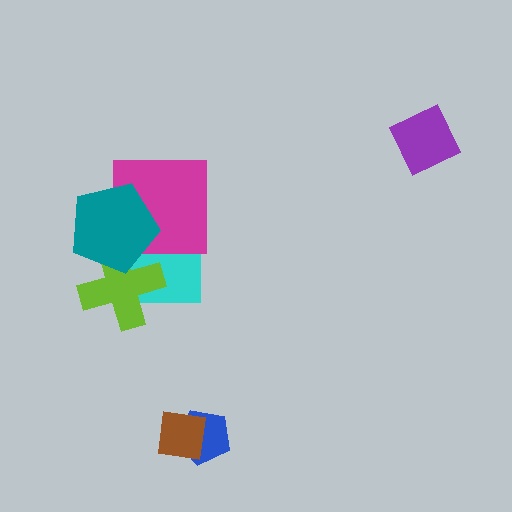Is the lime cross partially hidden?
Yes, it is partially covered by another shape.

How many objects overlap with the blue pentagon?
1 object overlaps with the blue pentagon.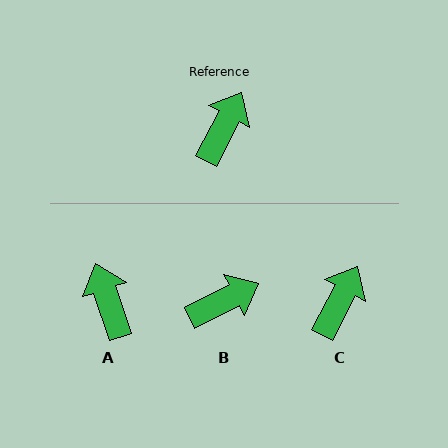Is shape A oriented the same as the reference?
No, it is off by about 46 degrees.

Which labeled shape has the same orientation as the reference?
C.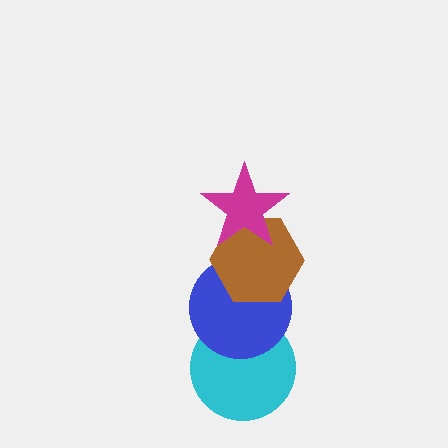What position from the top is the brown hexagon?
The brown hexagon is 2nd from the top.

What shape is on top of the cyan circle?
The blue circle is on top of the cyan circle.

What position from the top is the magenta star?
The magenta star is 1st from the top.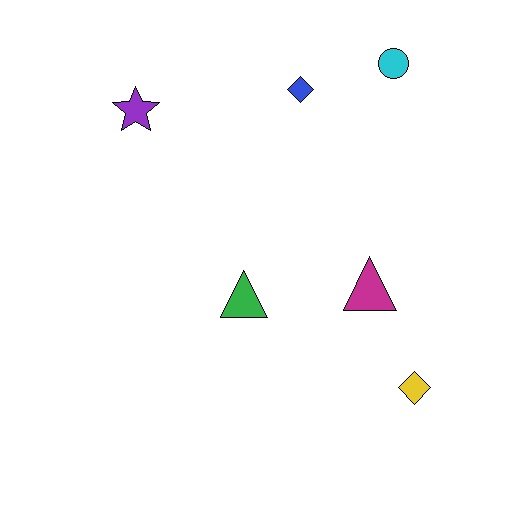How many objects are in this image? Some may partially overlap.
There are 6 objects.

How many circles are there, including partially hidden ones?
There is 1 circle.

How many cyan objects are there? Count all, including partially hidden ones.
There is 1 cyan object.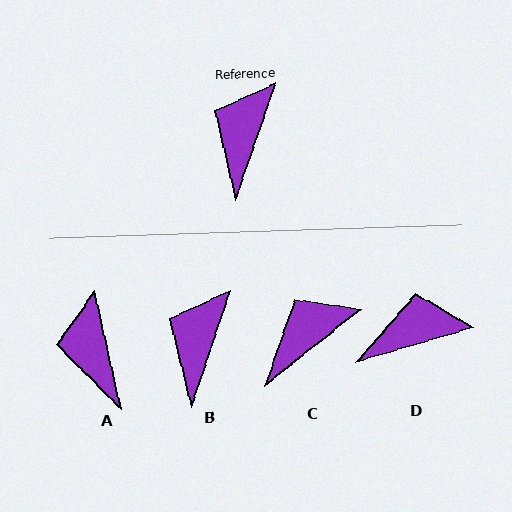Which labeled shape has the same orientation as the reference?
B.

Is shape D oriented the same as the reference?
No, it is off by about 54 degrees.